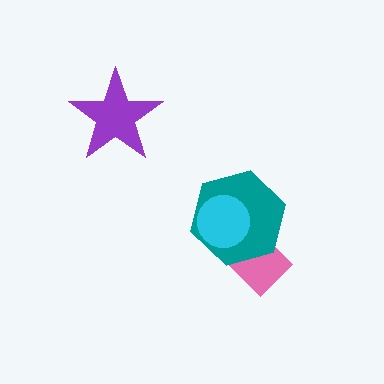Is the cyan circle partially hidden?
No, no other shape covers it.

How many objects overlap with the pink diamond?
1 object overlaps with the pink diamond.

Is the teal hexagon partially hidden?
Yes, it is partially covered by another shape.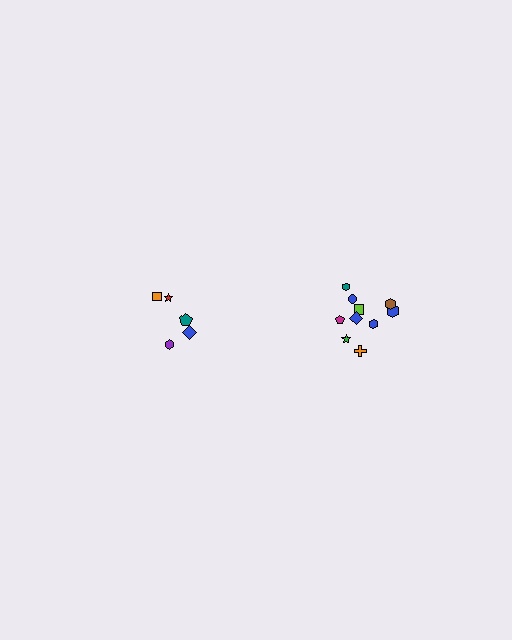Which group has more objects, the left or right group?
The right group.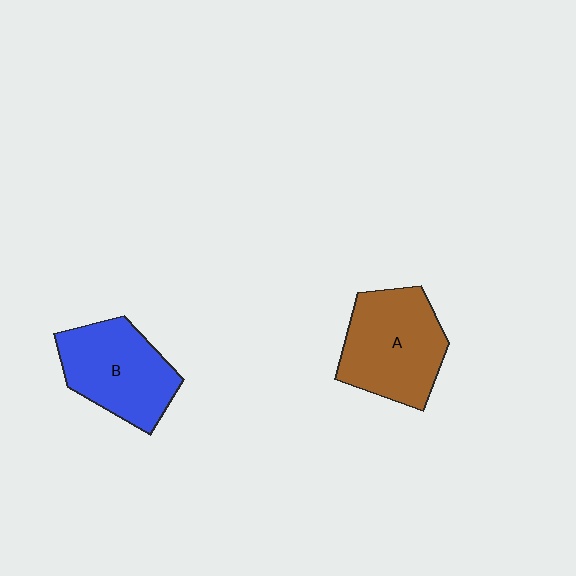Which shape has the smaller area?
Shape B (blue).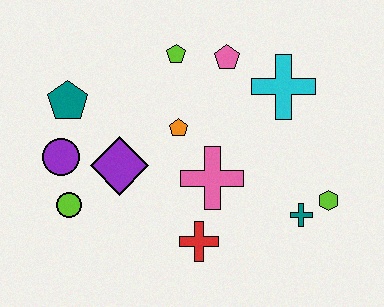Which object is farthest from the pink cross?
The teal pentagon is farthest from the pink cross.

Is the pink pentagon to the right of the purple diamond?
Yes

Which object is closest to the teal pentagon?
The purple circle is closest to the teal pentagon.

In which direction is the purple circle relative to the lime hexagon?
The purple circle is to the left of the lime hexagon.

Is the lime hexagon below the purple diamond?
Yes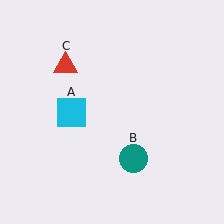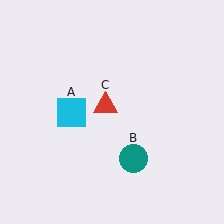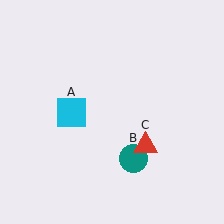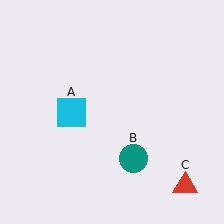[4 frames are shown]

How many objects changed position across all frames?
1 object changed position: red triangle (object C).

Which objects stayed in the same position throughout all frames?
Cyan square (object A) and teal circle (object B) remained stationary.